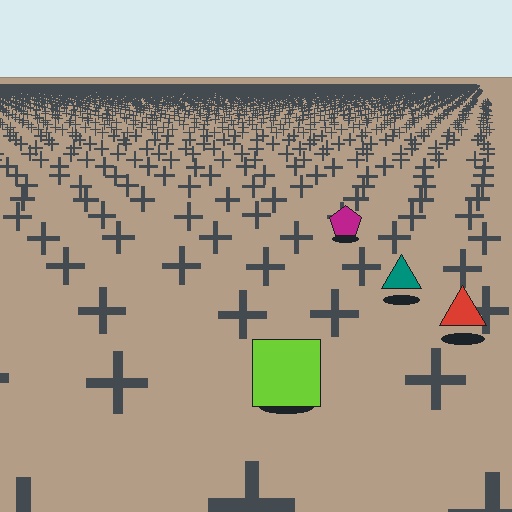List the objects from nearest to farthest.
From nearest to farthest: the lime square, the red triangle, the teal triangle, the magenta pentagon.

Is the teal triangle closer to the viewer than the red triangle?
No. The red triangle is closer — you can tell from the texture gradient: the ground texture is coarser near it.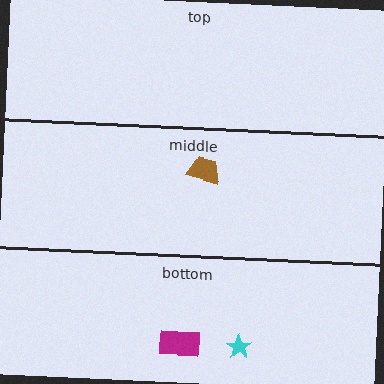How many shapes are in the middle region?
1.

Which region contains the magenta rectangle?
The bottom region.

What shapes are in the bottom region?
The cyan star, the magenta rectangle.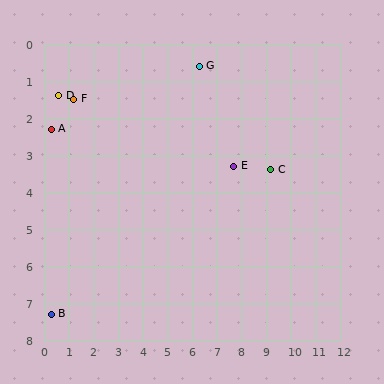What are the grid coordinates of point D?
Point D is at approximately (0.6, 1.4).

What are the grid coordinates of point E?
Point E is at approximately (7.7, 3.3).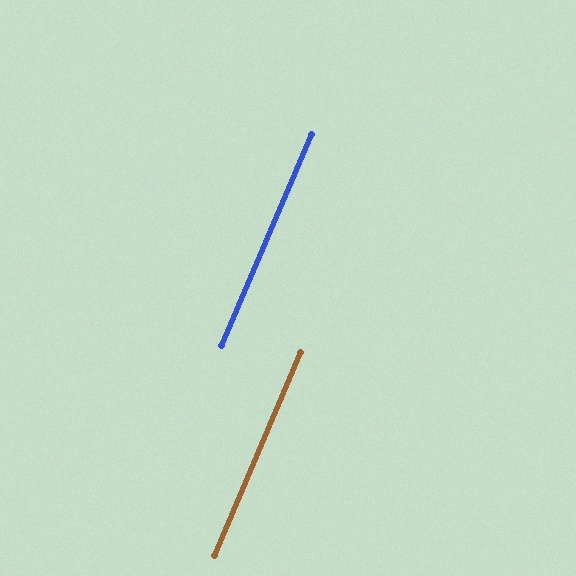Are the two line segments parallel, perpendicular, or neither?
Parallel — their directions differ by only 0.2°.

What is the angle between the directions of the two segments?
Approximately 0 degrees.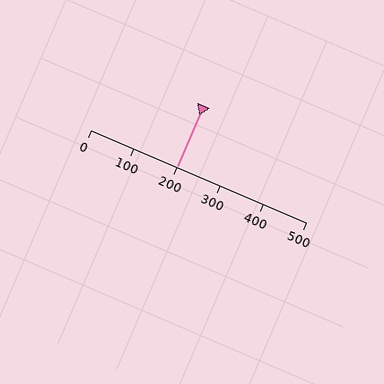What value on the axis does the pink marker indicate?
The marker indicates approximately 200.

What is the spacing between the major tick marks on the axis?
The major ticks are spaced 100 apart.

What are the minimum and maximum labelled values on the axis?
The axis runs from 0 to 500.